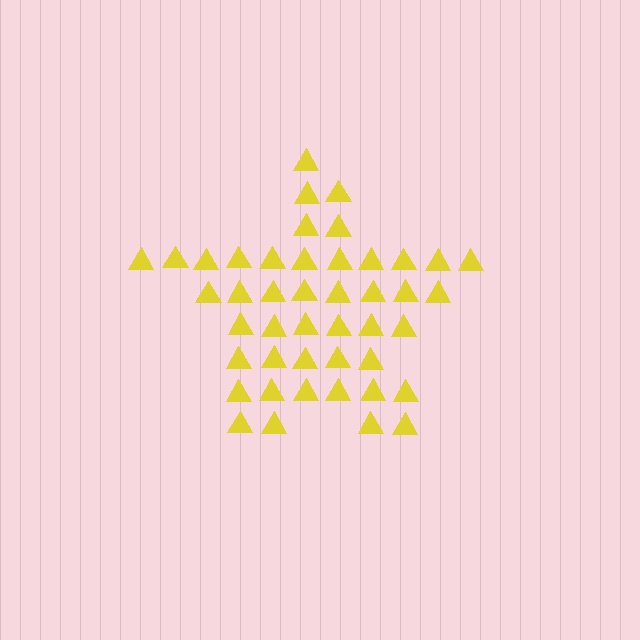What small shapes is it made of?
It is made of small triangles.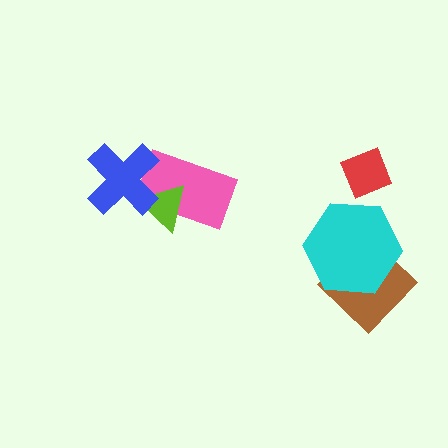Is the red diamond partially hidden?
No, no other shape covers it.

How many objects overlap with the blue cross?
2 objects overlap with the blue cross.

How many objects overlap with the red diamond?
0 objects overlap with the red diamond.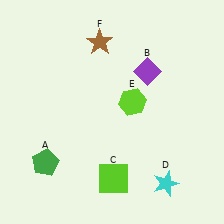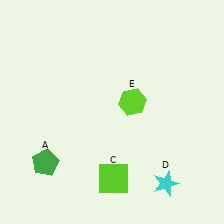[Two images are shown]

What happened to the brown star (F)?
The brown star (F) was removed in Image 2. It was in the top-left area of Image 1.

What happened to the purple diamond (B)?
The purple diamond (B) was removed in Image 2. It was in the top-right area of Image 1.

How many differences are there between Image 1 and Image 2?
There are 2 differences between the two images.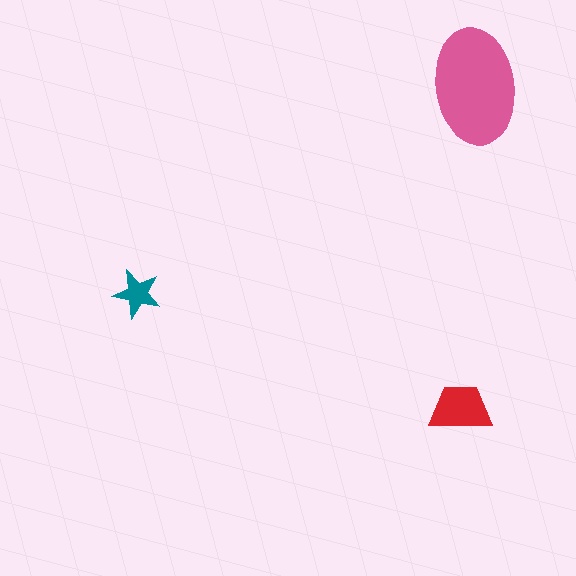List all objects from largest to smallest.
The pink ellipse, the red trapezoid, the teal star.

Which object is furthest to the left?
The teal star is leftmost.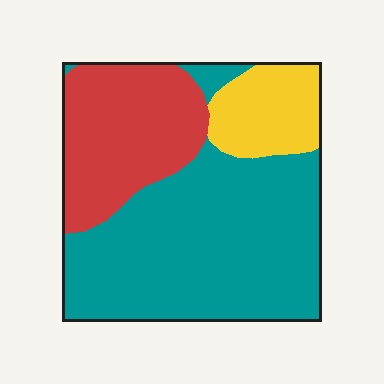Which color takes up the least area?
Yellow, at roughly 15%.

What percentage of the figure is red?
Red covers 28% of the figure.